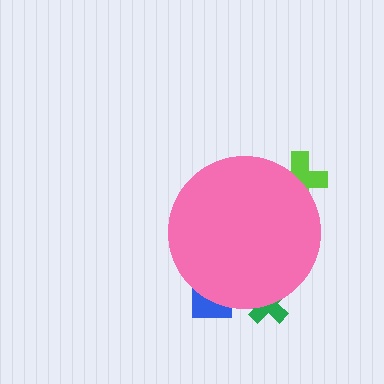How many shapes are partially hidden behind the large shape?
3 shapes are partially hidden.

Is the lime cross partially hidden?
Yes, the lime cross is partially hidden behind the pink circle.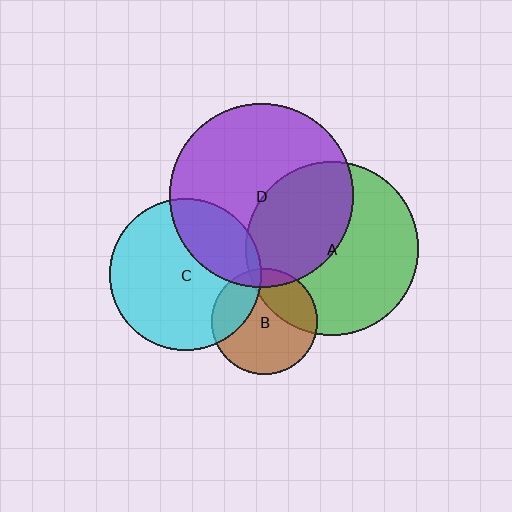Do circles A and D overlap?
Yes.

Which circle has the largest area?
Circle D (purple).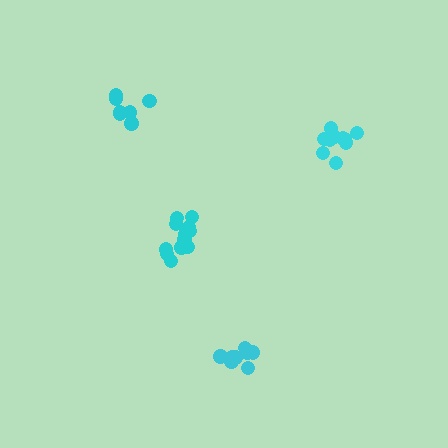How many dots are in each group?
Group 1: 13 dots, Group 2: 10 dots, Group 3: 10 dots, Group 4: 7 dots (40 total).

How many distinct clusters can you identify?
There are 4 distinct clusters.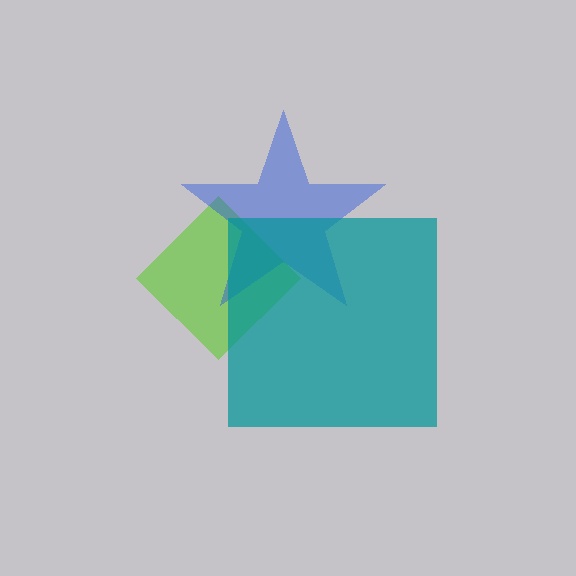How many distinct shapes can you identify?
There are 3 distinct shapes: a lime diamond, a blue star, a teal square.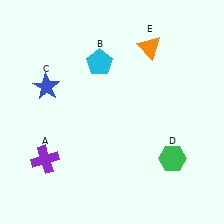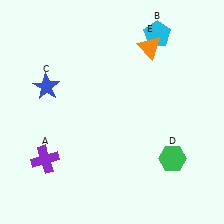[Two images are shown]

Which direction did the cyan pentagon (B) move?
The cyan pentagon (B) moved right.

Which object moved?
The cyan pentagon (B) moved right.